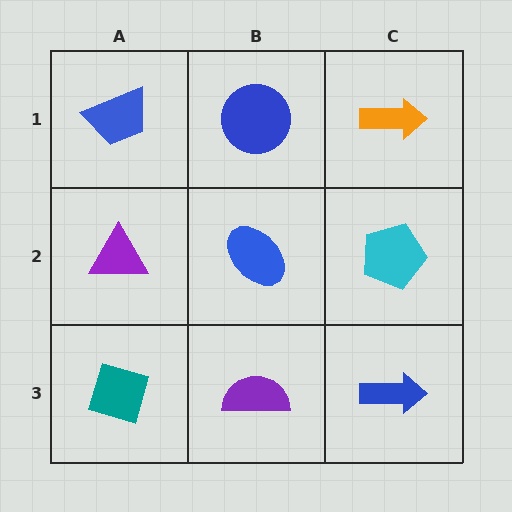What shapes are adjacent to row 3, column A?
A purple triangle (row 2, column A), a purple semicircle (row 3, column B).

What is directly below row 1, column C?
A cyan pentagon.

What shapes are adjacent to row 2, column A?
A blue trapezoid (row 1, column A), a teal diamond (row 3, column A), a blue ellipse (row 2, column B).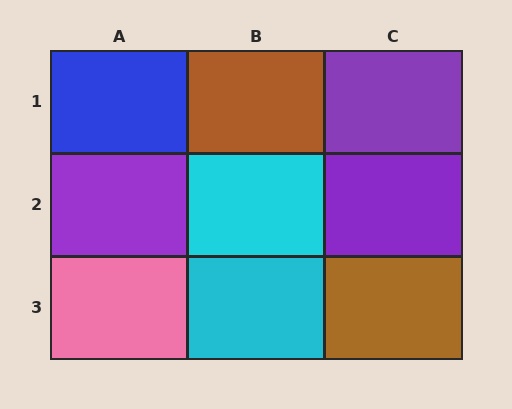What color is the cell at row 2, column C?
Purple.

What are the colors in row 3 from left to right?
Pink, cyan, brown.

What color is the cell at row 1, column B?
Brown.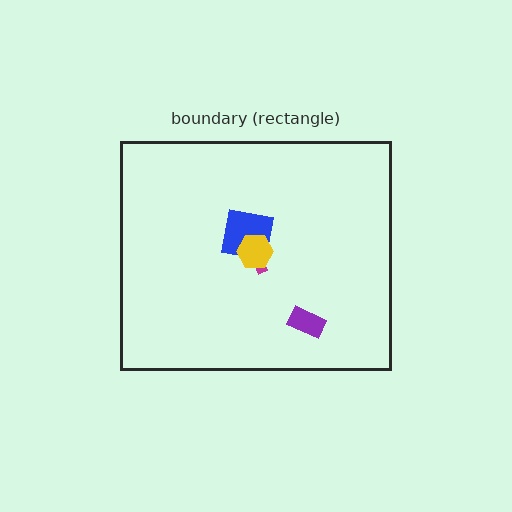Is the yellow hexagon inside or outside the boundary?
Inside.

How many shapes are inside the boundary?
4 inside, 0 outside.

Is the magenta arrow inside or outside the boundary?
Inside.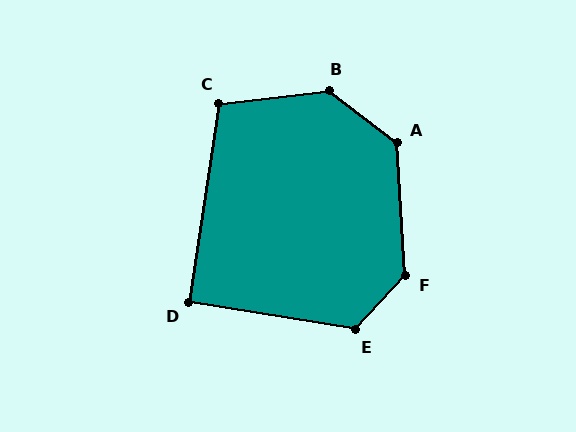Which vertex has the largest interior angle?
B, at approximately 136 degrees.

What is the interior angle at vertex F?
Approximately 134 degrees (obtuse).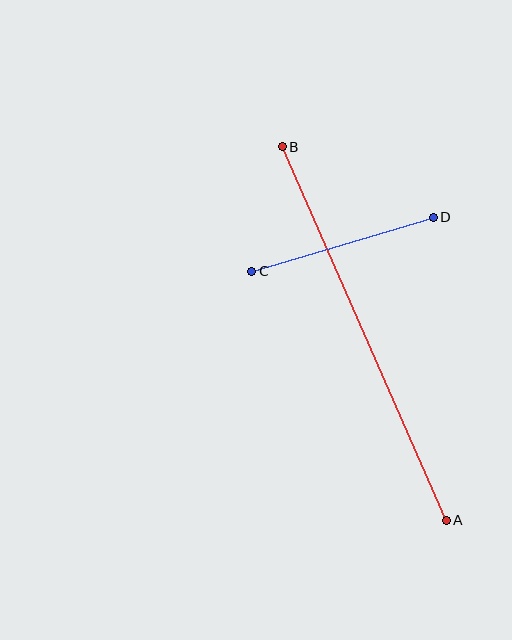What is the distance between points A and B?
The distance is approximately 408 pixels.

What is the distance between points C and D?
The distance is approximately 189 pixels.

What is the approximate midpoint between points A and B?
The midpoint is at approximately (364, 334) pixels.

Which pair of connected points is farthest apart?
Points A and B are farthest apart.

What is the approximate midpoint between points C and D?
The midpoint is at approximately (343, 244) pixels.